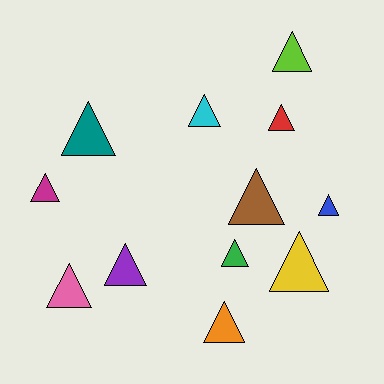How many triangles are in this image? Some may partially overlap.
There are 12 triangles.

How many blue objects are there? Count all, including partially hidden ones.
There is 1 blue object.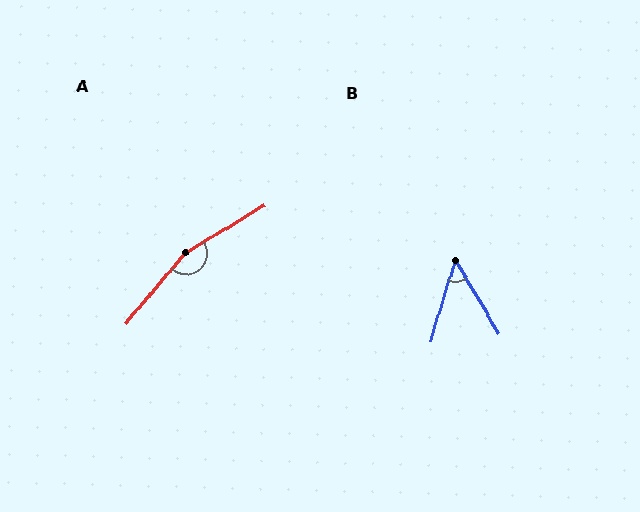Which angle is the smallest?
B, at approximately 47 degrees.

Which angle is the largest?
A, at approximately 161 degrees.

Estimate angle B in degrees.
Approximately 47 degrees.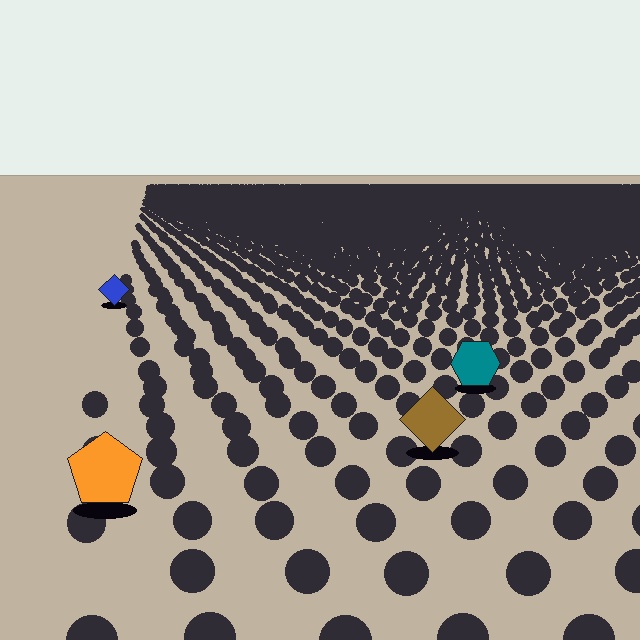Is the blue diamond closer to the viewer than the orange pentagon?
No. The orange pentagon is closer — you can tell from the texture gradient: the ground texture is coarser near it.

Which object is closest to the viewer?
The orange pentagon is closest. The texture marks near it are larger and more spread out.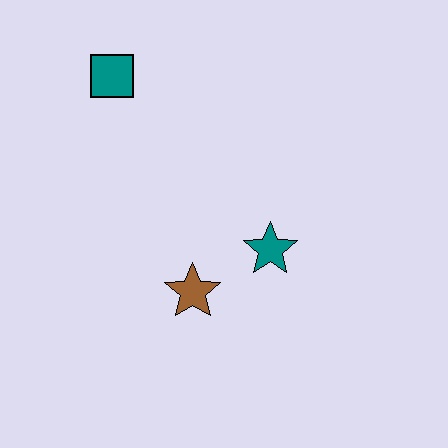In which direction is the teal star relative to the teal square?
The teal star is below the teal square.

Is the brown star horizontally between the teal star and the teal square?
Yes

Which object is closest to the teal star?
The brown star is closest to the teal star.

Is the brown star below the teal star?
Yes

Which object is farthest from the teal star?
The teal square is farthest from the teal star.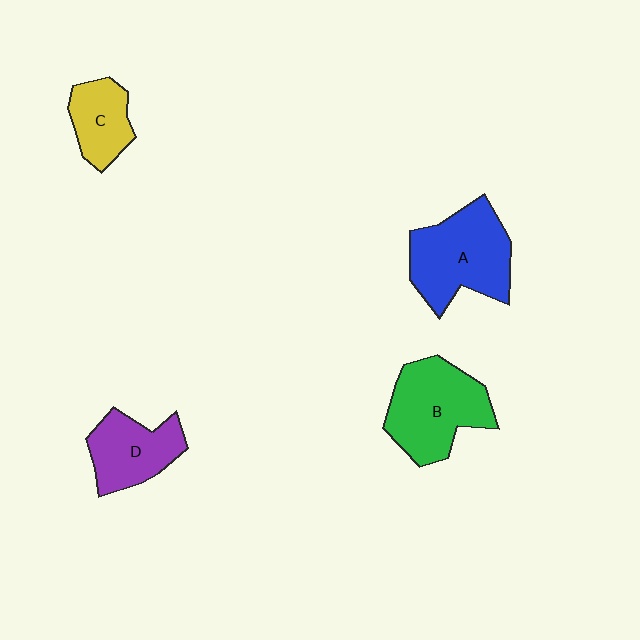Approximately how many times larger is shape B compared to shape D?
Approximately 1.4 times.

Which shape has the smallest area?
Shape C (yellow).